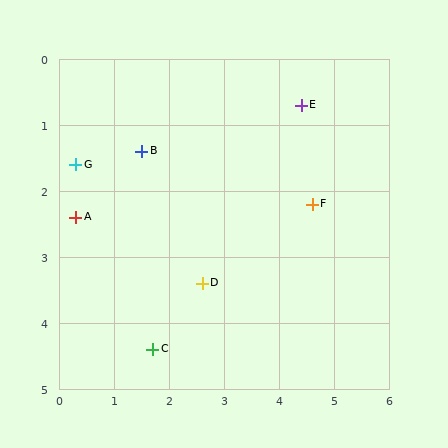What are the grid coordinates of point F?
Point F is at approximately (4.6, 2.2).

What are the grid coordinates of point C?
Point C is at approximately (1.7, 4.4).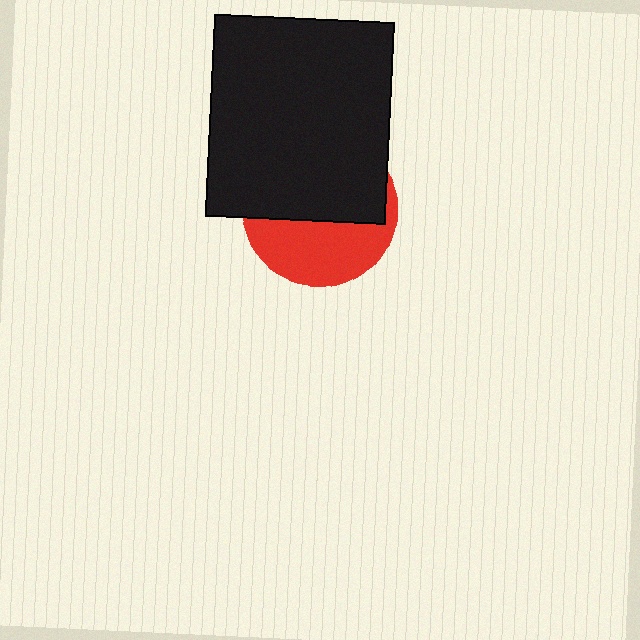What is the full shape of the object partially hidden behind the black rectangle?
The partially hidden object is a red circle.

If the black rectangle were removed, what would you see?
You would see the complete red circle.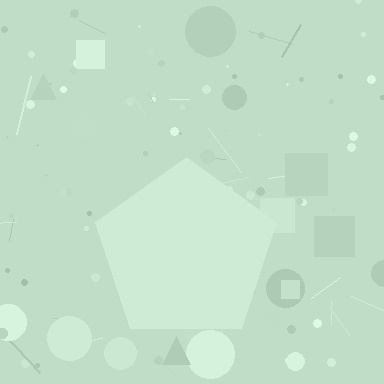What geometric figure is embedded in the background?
A pentagon is embedded in the background.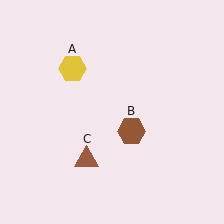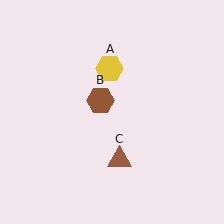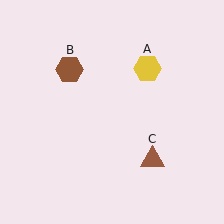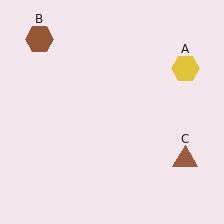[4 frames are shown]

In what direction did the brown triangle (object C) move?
The brown triangle (object C) moved right.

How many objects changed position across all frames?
3 objects changed position: yellow hexagon (object A), brown hexagon (object B), brown triangle (object C).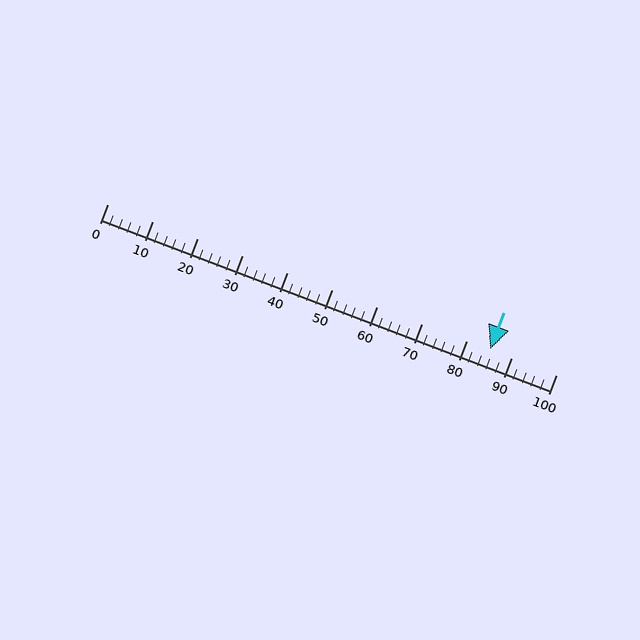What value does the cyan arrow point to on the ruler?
The cyan arrow points to approximately 85.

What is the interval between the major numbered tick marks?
The major tick marks are spaced 10 units apart.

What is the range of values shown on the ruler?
The ruler shows values from 0 to 100.